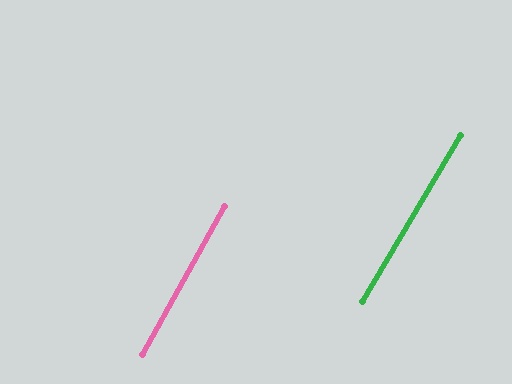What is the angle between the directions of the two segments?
Approximately 2 degrees.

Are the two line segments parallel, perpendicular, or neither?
Parallel — their directions differ by only 1.6°.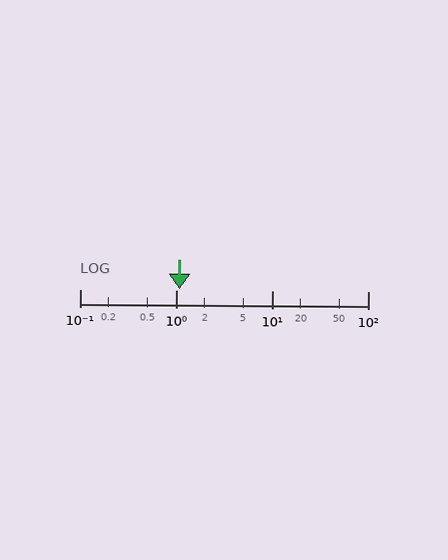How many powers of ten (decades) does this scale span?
The scale spans 3 decades, from 0.1 to 100.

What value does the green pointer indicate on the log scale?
The pointer indicates approximately 1.1.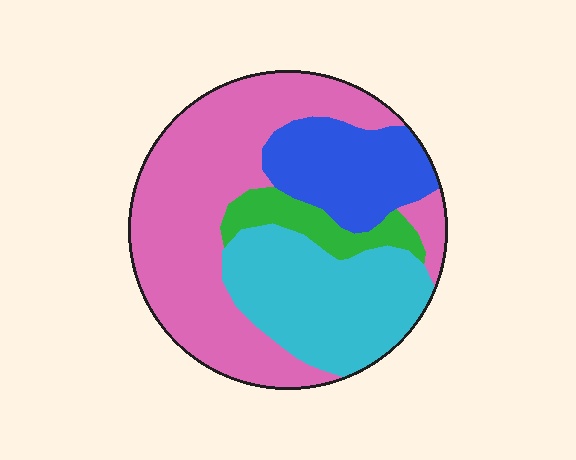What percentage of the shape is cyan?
Cyan covers 27% of the shape.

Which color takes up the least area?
Green, at roughly 10%.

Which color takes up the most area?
Pink, at roughly 50%.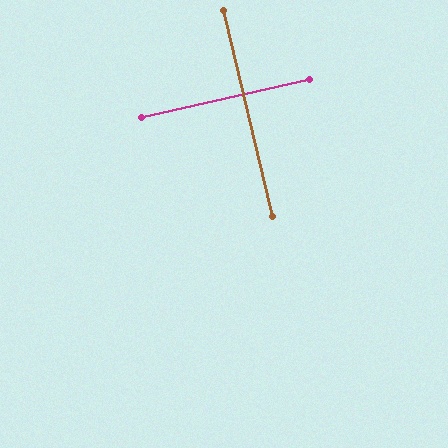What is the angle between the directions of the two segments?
Approximately 90 degrees.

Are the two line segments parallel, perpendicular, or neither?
Perpendicular — they meet at approximately 90°.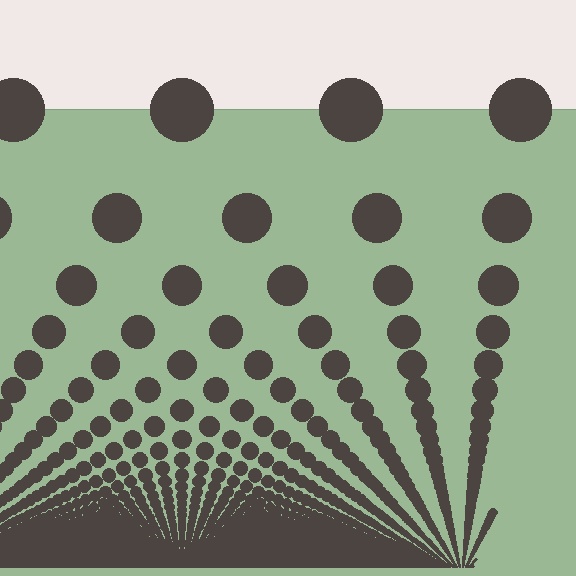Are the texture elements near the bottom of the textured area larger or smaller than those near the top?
Smaller. The gradient is inverted — elements near the bottom are smaller and denser.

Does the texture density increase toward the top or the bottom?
Density increases toward the bottom.